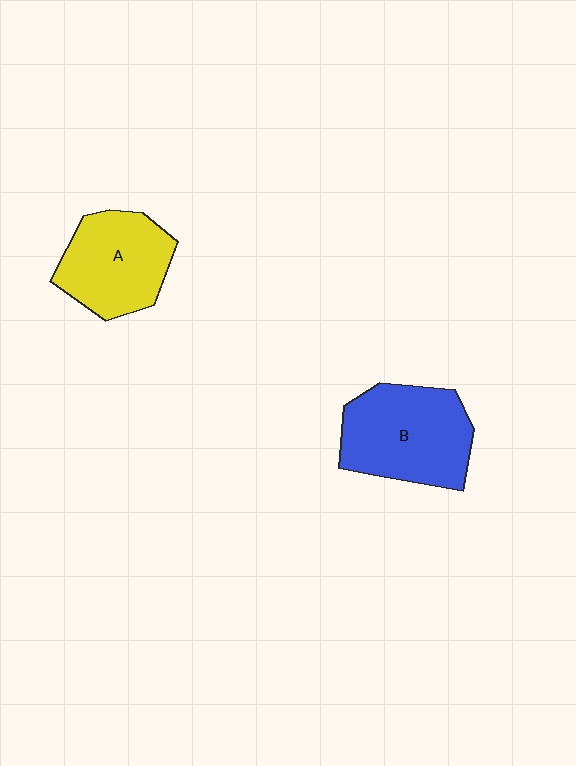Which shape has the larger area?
Shape B (blue).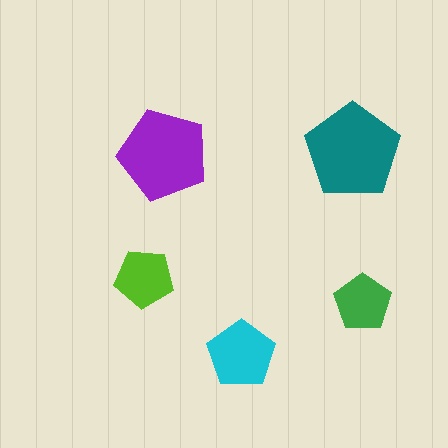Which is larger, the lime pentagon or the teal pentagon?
The teal one.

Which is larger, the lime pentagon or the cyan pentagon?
The cyan one.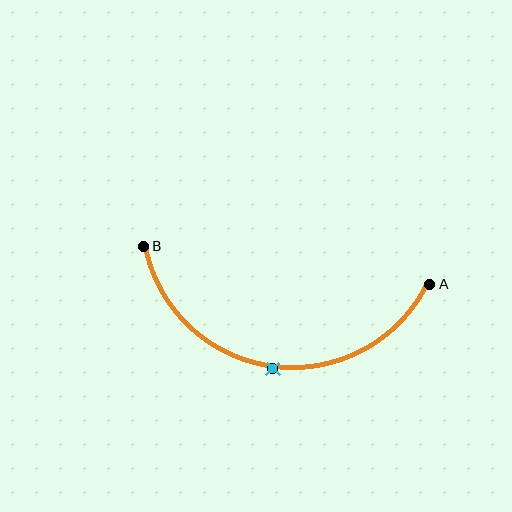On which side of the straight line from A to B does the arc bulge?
The arc bulges below the straight line connecting A and B.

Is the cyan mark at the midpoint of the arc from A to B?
Yes. The cyan mark lies on the arc at equal arc-length from both A and B — it is the arc midpoint.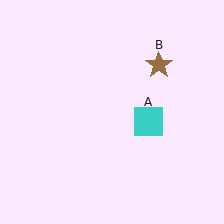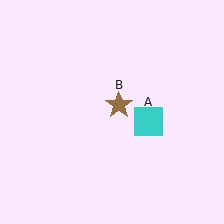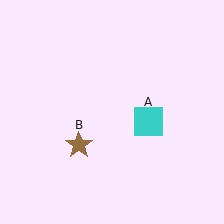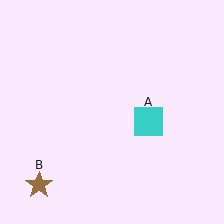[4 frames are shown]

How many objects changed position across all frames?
1 object changed position: brown star (object B).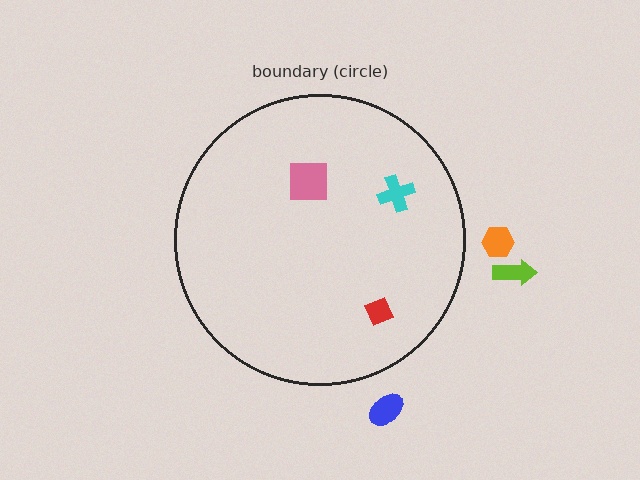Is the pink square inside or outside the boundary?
Inside.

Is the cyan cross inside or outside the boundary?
Inside.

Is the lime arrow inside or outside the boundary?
Outside.